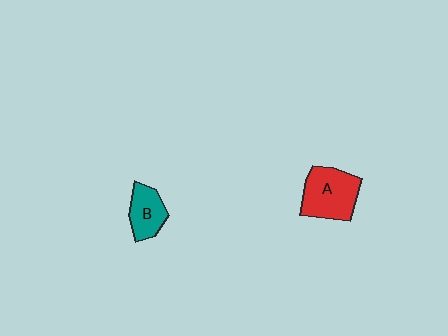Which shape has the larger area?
Shape A (red).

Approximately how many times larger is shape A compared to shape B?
Approximately 1.6 times.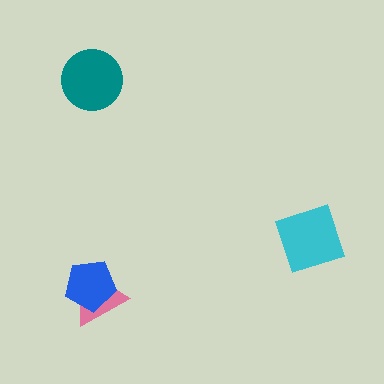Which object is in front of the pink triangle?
The blue pentagon is in front of the pink triangle.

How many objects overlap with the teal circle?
0 objects overlap with the teal circle.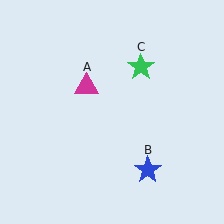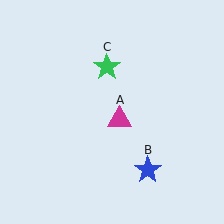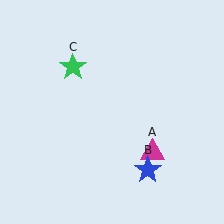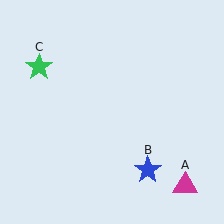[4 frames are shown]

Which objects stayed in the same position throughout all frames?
Blue star (object B) remained stationary.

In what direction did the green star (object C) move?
The green star (object C) moved left.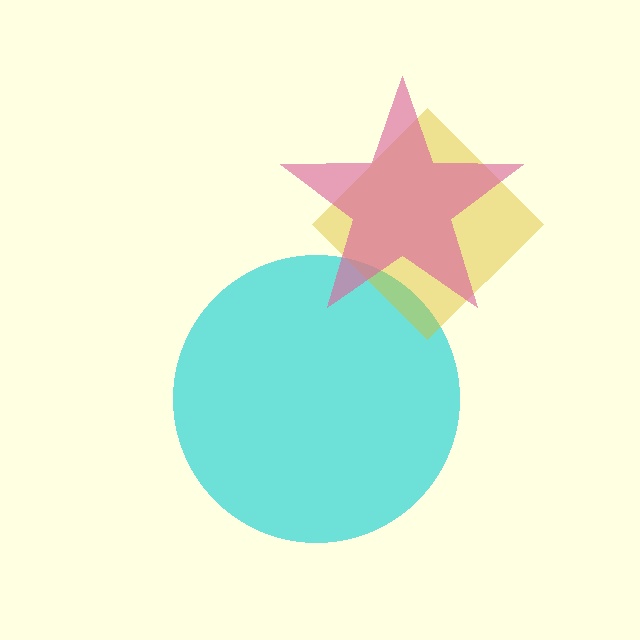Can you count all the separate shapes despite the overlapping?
Yes, there are 3 separate shapes.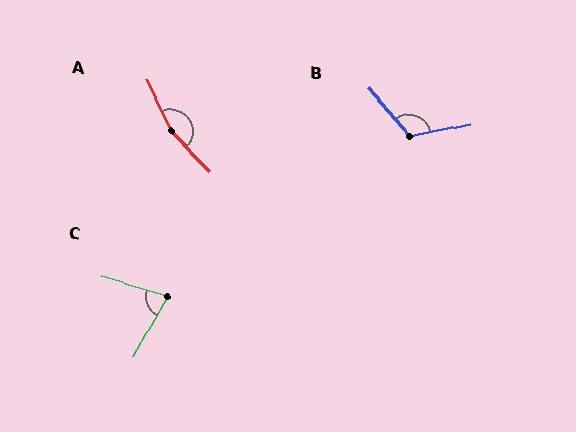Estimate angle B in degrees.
Approximately 119 degrees.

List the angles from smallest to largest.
C (76°), B (119°), A (163°).